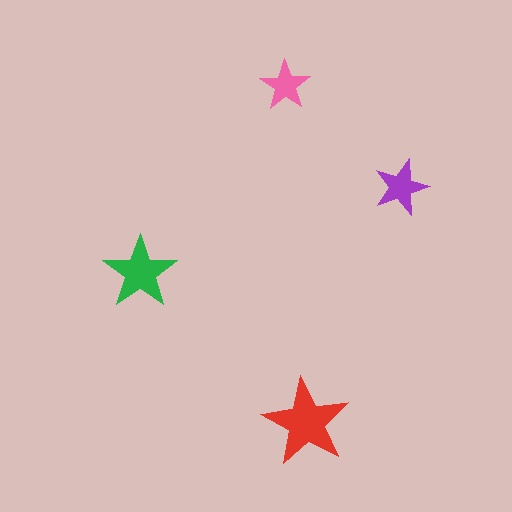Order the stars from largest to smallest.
the red one, the green one, the purple one, the pink one.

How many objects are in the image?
There are 4 objects in the image.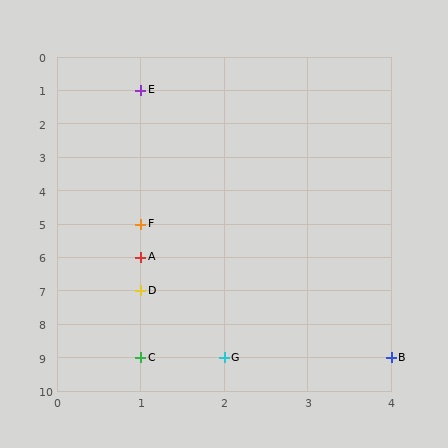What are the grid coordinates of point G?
Point G is at grid coordinates (2, 9).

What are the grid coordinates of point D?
Point D is at grid coordinates (1, 7).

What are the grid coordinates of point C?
Point C is at grid coordinates (1, 9).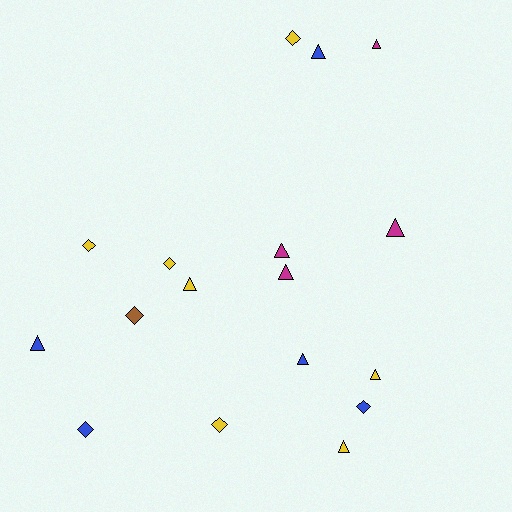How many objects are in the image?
There are 17 objects.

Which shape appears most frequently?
Triangle, with 10 objects.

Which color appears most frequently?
Yellow, with 7 objects.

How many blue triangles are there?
There are 3 blue triangles.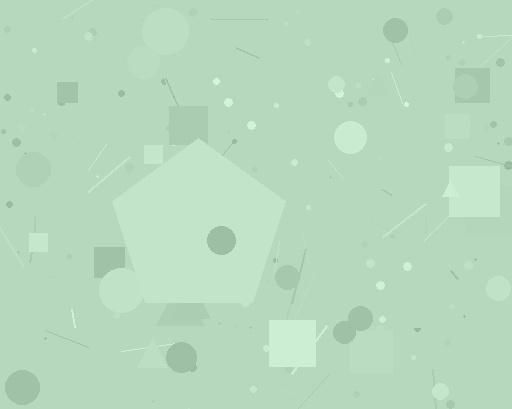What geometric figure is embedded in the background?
A pentagon is embedded in the background.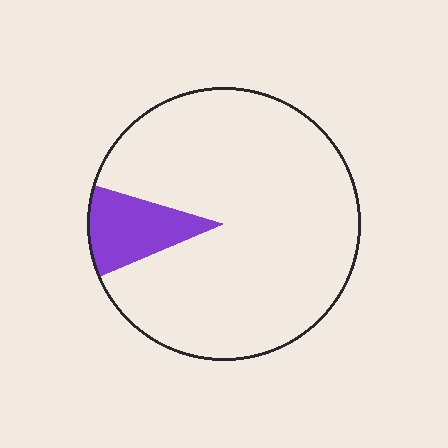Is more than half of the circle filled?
No.